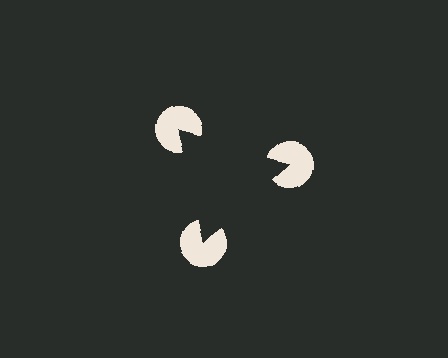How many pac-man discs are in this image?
There are 3 — one at each vertex of the illusory triangle.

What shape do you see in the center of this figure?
An illusory triangle — its edges are inferred from the aligned wedge cuts in the pac-man discs, not physically drawn.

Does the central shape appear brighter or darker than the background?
It typically appears slightly darker than the background, even though no actual brightness change is drawn.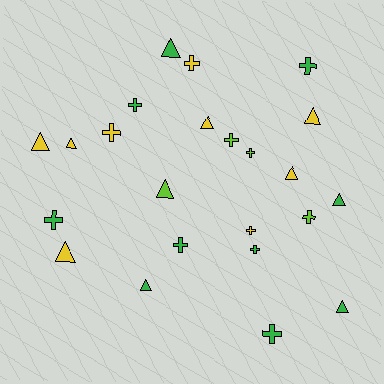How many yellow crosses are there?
There are 3 yellow crosses.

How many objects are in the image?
There are 23 objects.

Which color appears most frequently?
Green, with 10 objects.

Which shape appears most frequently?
Cross, with 12 objects.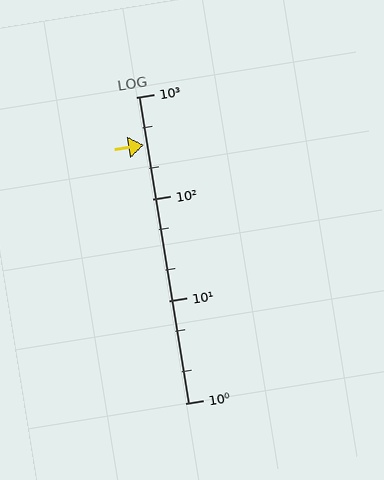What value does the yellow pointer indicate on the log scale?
The pointer indicates approximately 340.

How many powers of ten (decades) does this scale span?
The scale spans 3 decades, from 1 to 1000.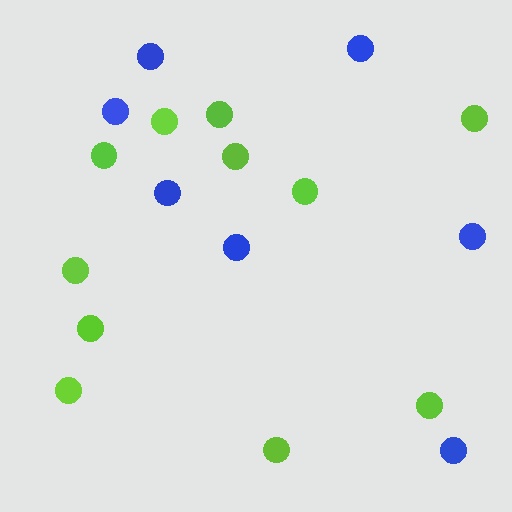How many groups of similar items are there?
There are 2 groups: one group of blue circles (7) and one group of lime circles (11).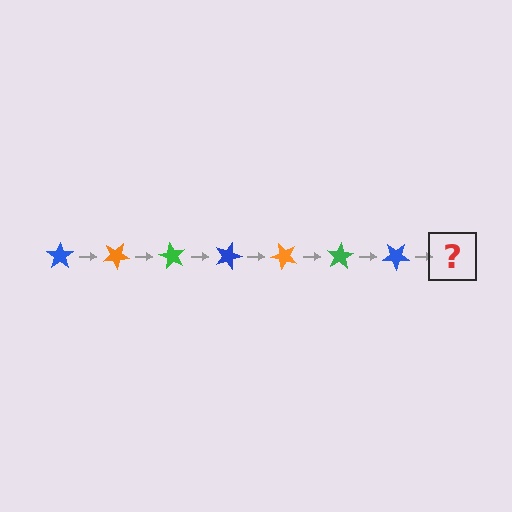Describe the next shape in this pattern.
It should be an orange star, rotated 210 degrees from the start.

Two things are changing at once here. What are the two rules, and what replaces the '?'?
The two rules are that it rotates 30 degrees each step and the color cycles through blue, orange, and green. The '?' should be an orange star, rotated 210 degrees from the start.